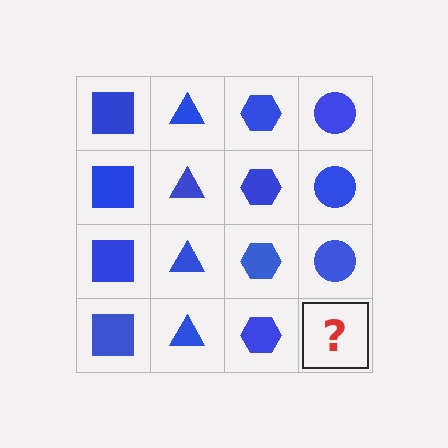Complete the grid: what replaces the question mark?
The question mark should be replaced with a blue circle.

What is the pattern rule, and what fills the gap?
The rule is that each column has a consistent shape. The gap should be filled with a blue circle.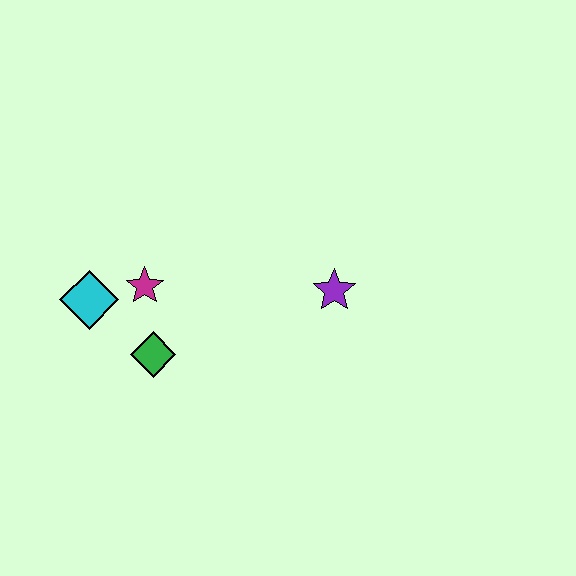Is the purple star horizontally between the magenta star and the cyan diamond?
No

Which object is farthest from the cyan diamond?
The purple star is farthest from the cyan diamond.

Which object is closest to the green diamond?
The magenta star is closest to the green diamond.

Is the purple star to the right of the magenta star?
Yes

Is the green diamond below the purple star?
Yes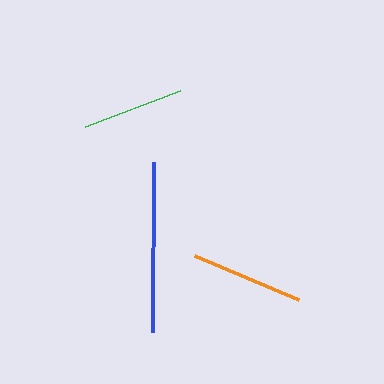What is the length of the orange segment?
The orange segment is approximately 112 pixels long.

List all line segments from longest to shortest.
From longest to shortest: blue, orange, green.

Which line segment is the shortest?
The green line is the shortest at approximately 102 pixels.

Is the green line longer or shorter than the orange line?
The orange line is longer than the green line.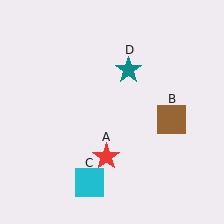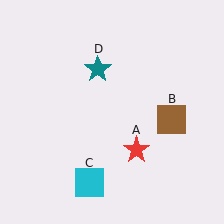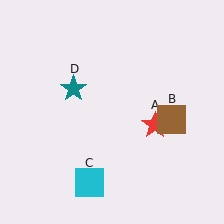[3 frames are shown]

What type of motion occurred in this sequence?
The red star (object A), teal star (object D) rotated counterclockwise around the center of the scene.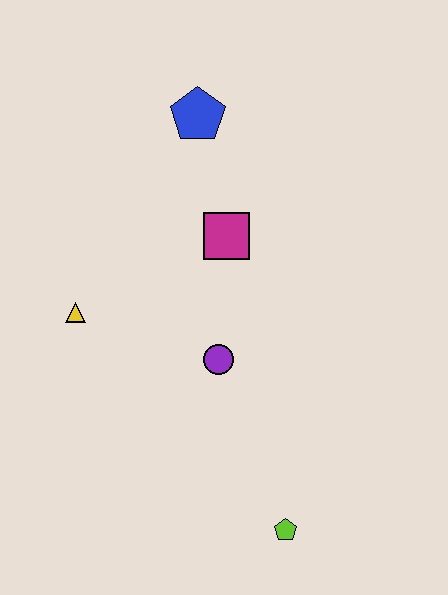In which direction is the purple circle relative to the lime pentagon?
The purple circle is above the lime pentagon.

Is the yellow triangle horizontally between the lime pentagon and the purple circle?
No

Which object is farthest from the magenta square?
The lime pentagon is farthest from the magenta square.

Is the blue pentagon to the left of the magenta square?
Yes